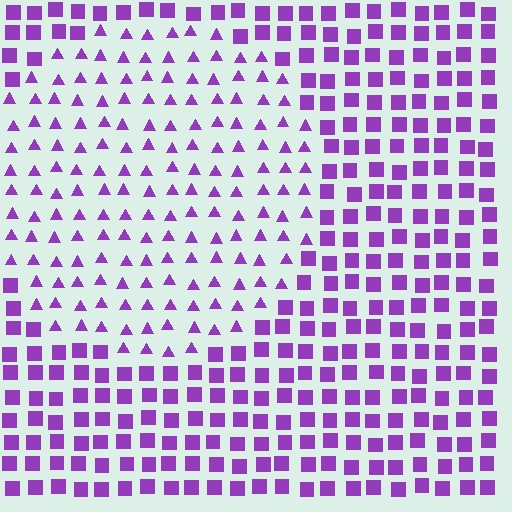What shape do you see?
I see a circle.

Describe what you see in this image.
The image is filled with small purple elements arranged in a uniform grid. A circle-shaped region contains triangles, while the surrounding area contains squares. The boundary is defined purely by the change in element shape.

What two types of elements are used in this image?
The image uses triangles inside the circle region and squares outside it.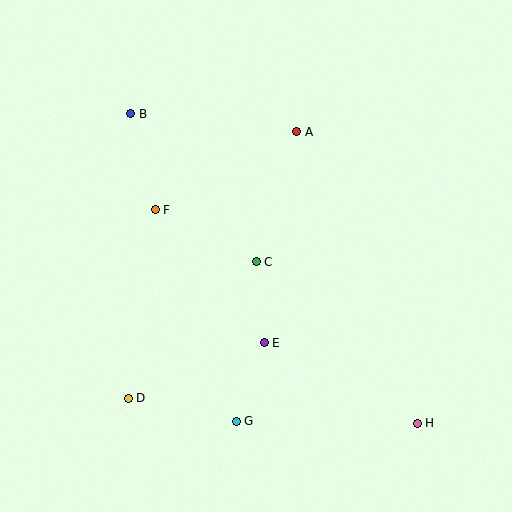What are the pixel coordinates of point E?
Point E is at (264, 343).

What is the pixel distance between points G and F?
The distance between G and F is 227 pixels.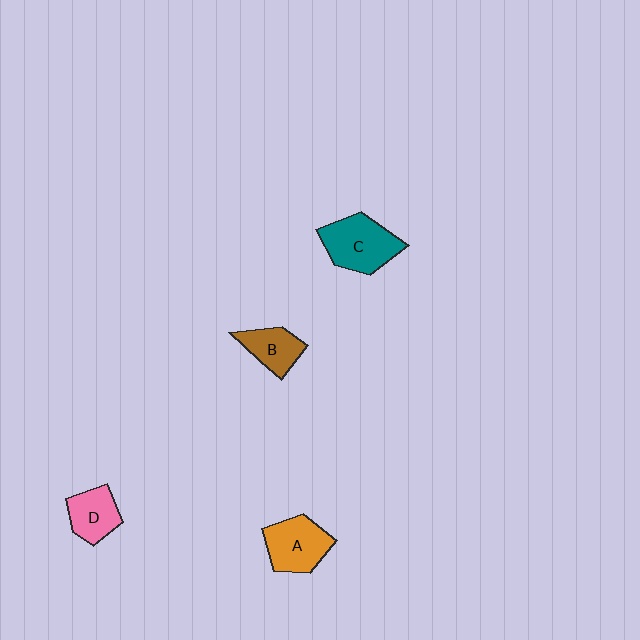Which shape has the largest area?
Shape C (teal).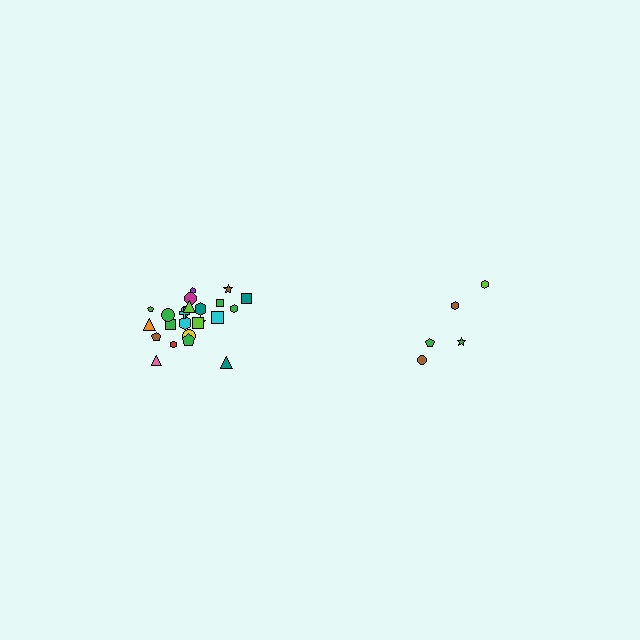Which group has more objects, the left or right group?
The left group.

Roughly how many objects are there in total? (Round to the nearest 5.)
Roughly 30 objects in total.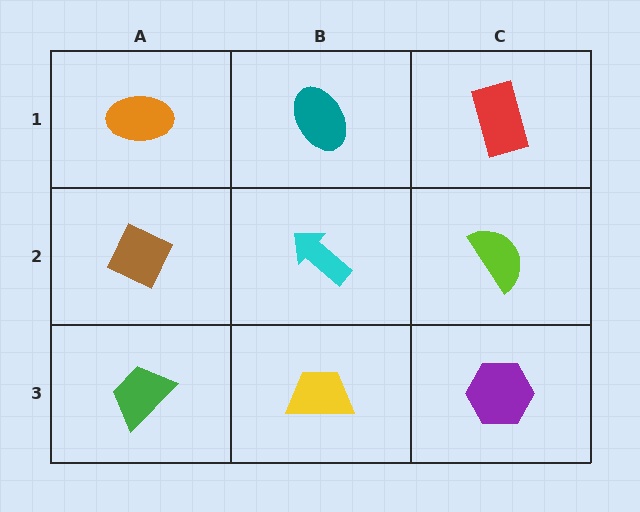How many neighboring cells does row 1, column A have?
2.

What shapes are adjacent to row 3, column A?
A brown diamond (row 2, column A), a yellow trapezoid (row 3, column B).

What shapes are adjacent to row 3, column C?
A lime semicircle (row 2, column C), a yellow trapezoid (row 3, column B).